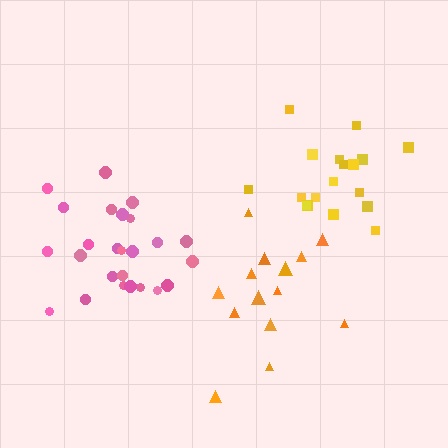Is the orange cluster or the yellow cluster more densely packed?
Yellow.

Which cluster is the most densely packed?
Yellow.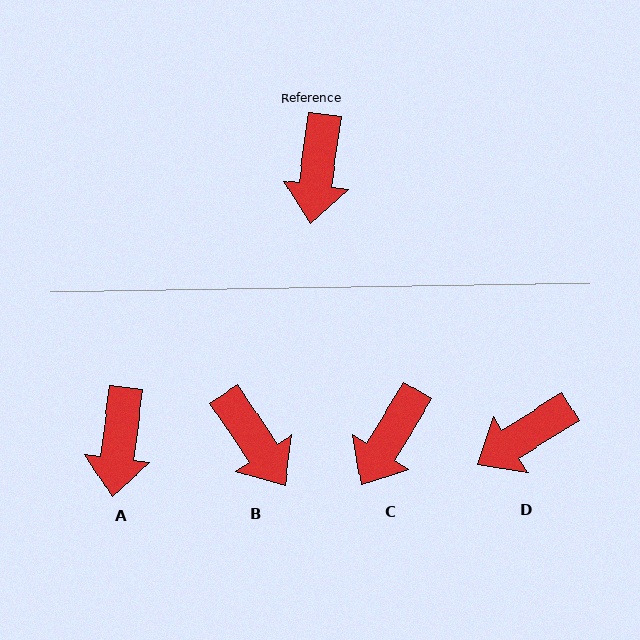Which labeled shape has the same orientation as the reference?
A.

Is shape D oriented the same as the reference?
No, it is off by about 51 degrees.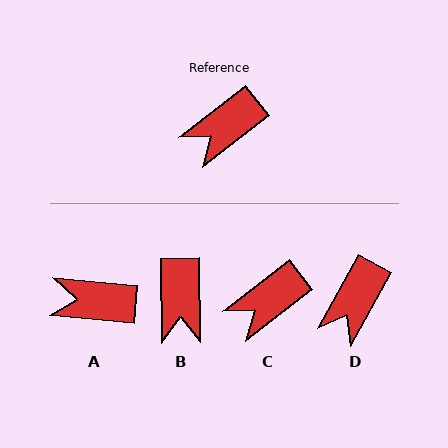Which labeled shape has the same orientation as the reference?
C.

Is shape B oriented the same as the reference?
No, it is off by about 53 degrees.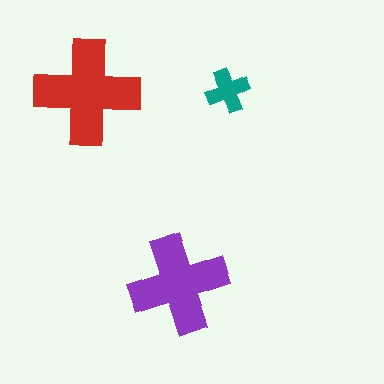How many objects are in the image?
There are 3 objects in the image.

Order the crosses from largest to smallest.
the red one, the purple one, the teal one.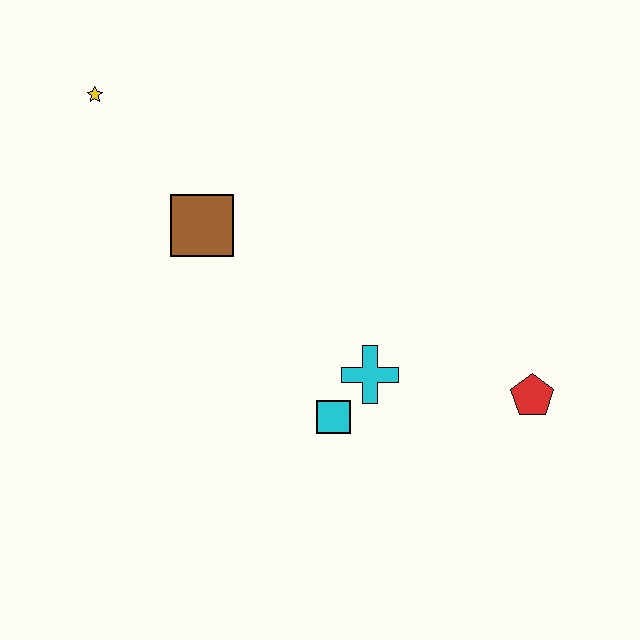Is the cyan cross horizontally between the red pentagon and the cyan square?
Yes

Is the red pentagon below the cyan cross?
Yes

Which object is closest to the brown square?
The yellow star is closest to the brown square.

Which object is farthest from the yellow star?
The red pentagon is farthest from the yellow star.